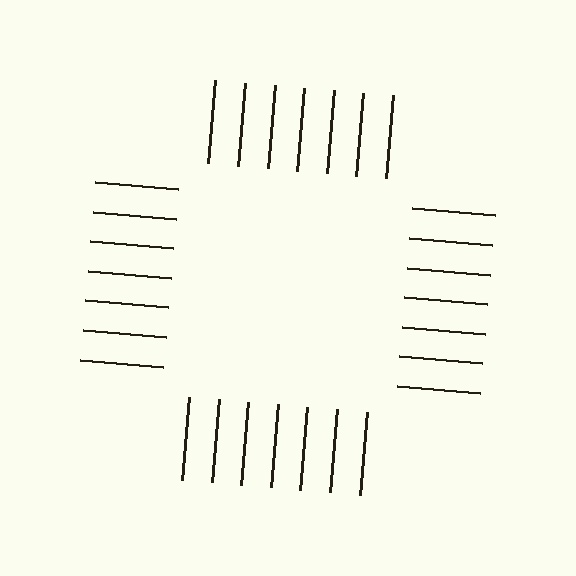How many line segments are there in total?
28 — 7 along each of the 4 edges.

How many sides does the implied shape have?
4 sides — the line-ends trace a square.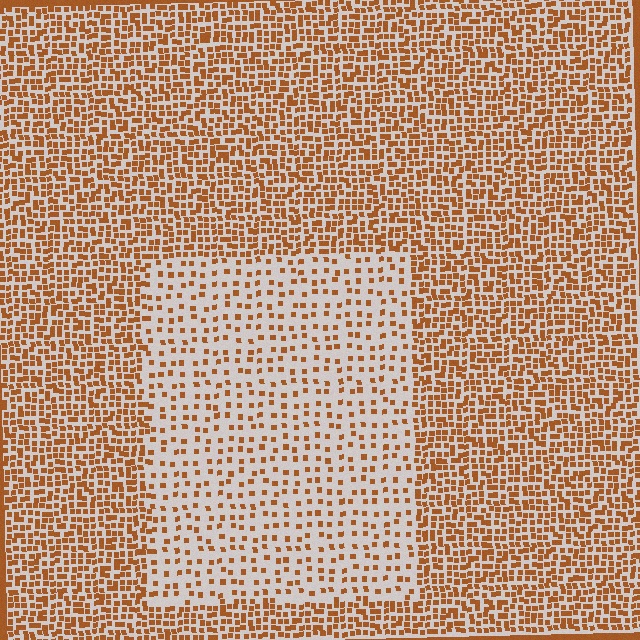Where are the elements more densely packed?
The elements are more densely packed outside the rectangle boundary.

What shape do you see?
I see a rectangle.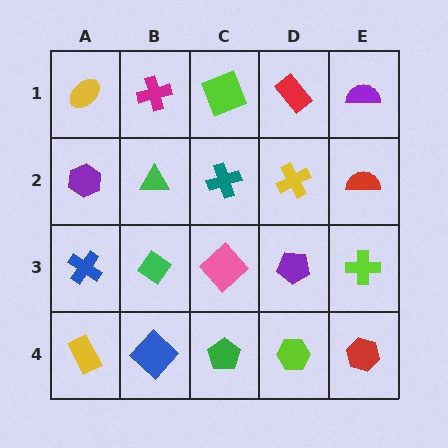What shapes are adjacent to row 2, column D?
A red rectangle (row 1, column D), a purple pentagon (row 3, column D), a teal cross (row 2, column C), a red semicircle (row 2, column E).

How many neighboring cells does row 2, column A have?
3.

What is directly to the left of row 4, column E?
A lime hexagon.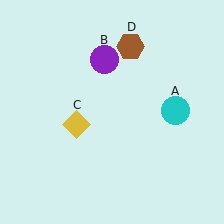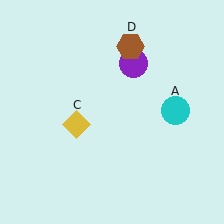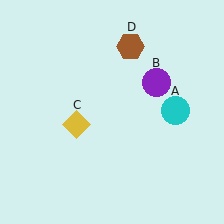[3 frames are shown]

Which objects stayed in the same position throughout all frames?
Cyan circle (object A) and yellow diamond (object C) and brown hexagon (object D) remained stationary.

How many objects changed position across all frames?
1 object changed position: purple circle (object B).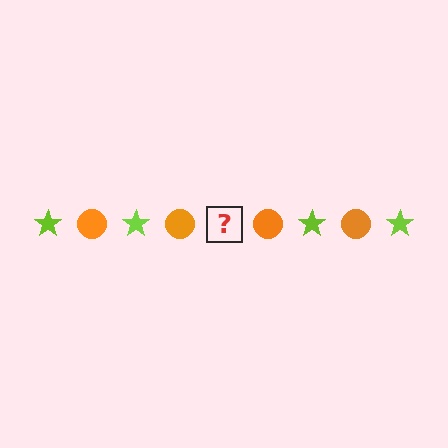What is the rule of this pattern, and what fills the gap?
The rule is that the pattern alternates between lime star and orange circle. The gap should be filled with a lime star.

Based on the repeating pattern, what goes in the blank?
The blank should be a lime star.